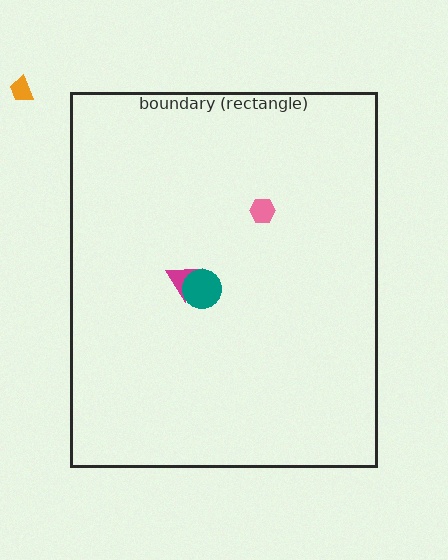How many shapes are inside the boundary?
3 inside, 1 outside.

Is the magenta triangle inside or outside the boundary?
Inside.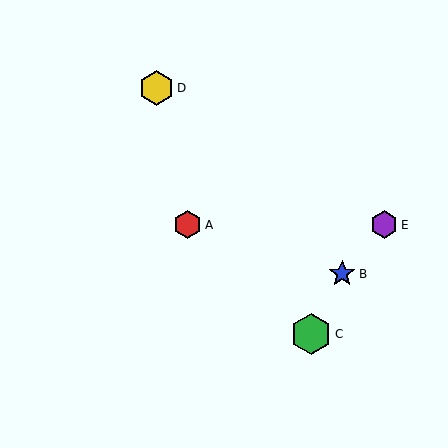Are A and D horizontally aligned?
No, A is at y≈225 and D is at y≈88.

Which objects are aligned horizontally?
Objects A, E are aligned horizontally.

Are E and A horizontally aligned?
Yes, both are at y≈225.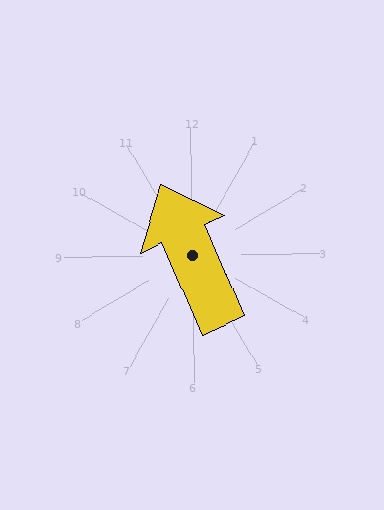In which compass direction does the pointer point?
Northwest.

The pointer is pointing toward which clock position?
Roughly 11 o'clock.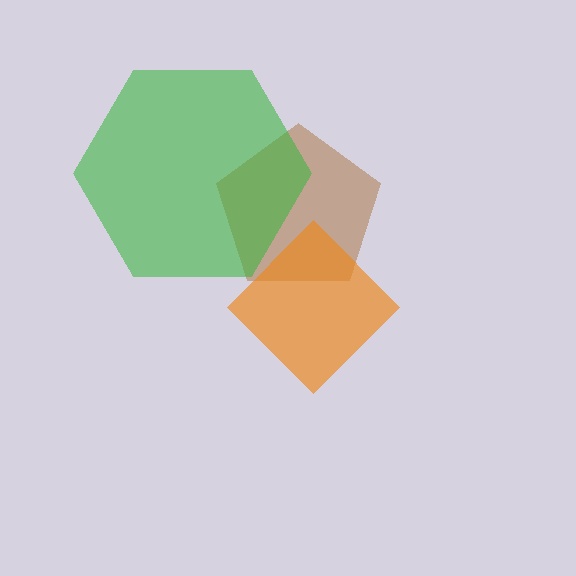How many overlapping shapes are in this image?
There are 3 overlapping shapes in the image.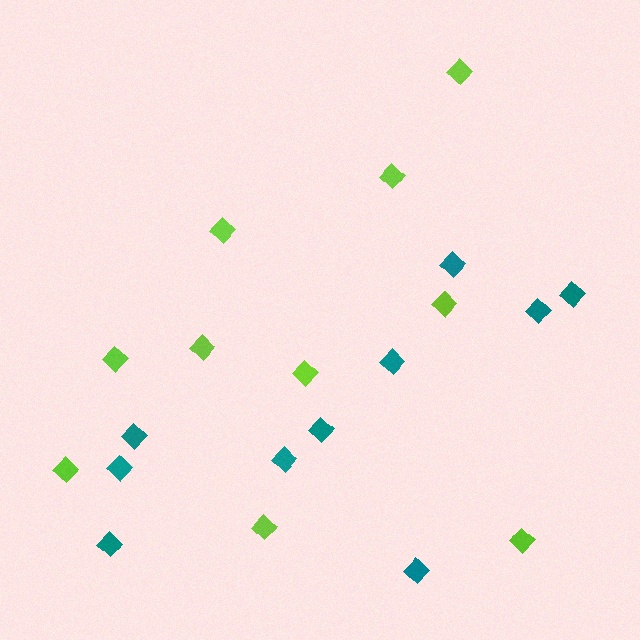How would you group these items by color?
There are 2 groups: one group of teal diamonds (10) and one group of lime diamonds (10).